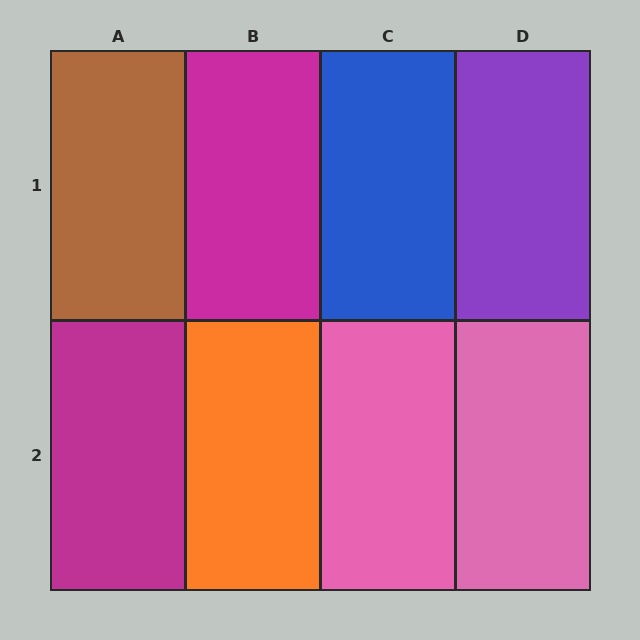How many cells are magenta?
2 cells are magenta.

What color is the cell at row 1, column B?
Magenta.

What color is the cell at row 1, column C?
Blue.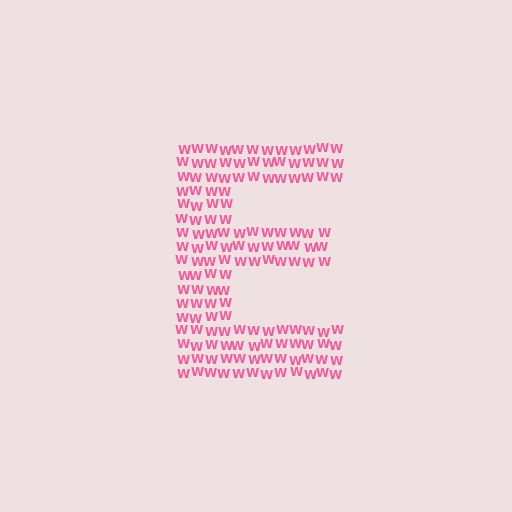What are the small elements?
The small elements are letter W's.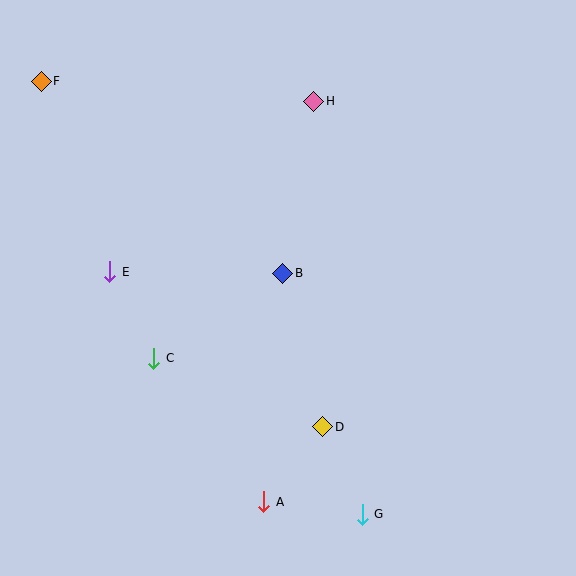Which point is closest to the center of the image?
Point B at (283, 273) is closest to the center.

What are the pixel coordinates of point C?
Point C is at (154, 358).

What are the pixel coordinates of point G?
Point G is at (362, 514).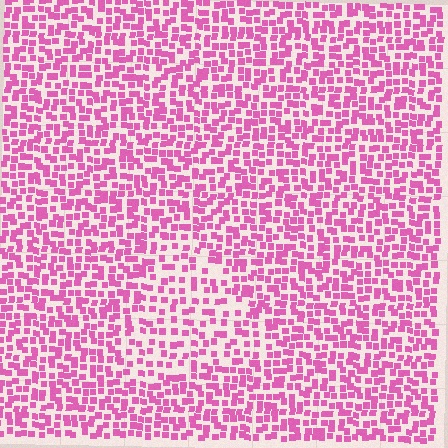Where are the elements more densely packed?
The elements are more densely packed outside the triangle boundary.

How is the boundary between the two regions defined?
The boundary is defined by a change in element density (approximately 1.6x ratio). All elements are the same color, size, and shape.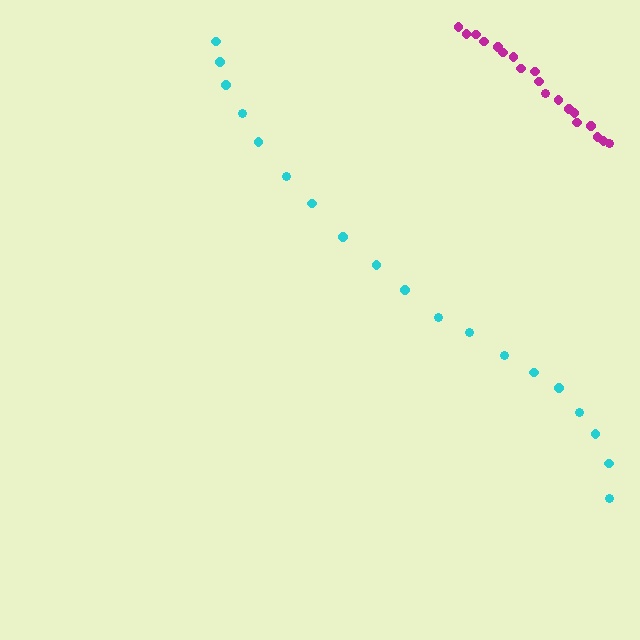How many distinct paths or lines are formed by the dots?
There are 2 distinct paths.